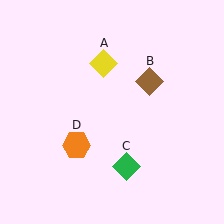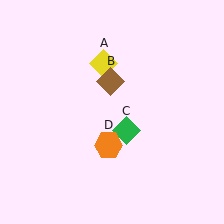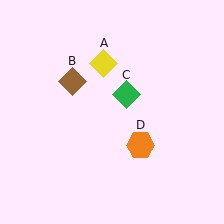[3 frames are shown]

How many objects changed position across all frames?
3 objects changed position: brown diamond (object B), green diamond (object C), orange hexagon (object D).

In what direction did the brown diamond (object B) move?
The brown diamond (object B) moved left.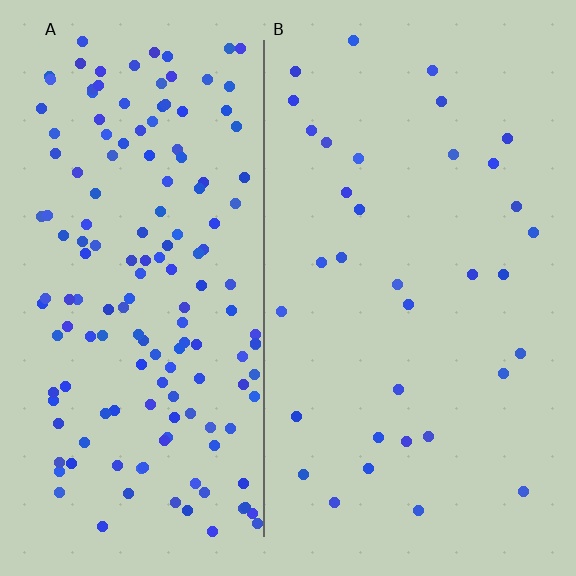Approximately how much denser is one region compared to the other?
Approximately 4.7× — region A over region B.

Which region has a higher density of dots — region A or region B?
A (the left).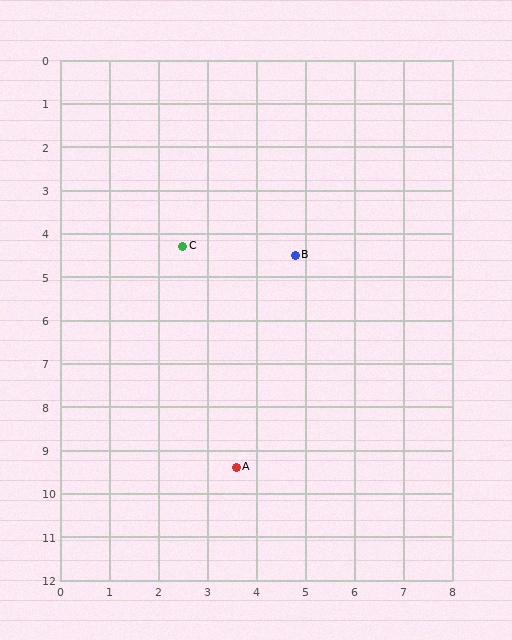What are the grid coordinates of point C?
Point C is at approximately (2.5, 4.3).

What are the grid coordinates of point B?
Point B is at approximately (4.8, 4.5).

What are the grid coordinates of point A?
Point A is at approximately (3.6, 9.4).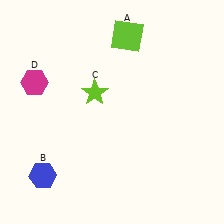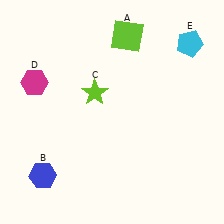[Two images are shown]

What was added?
A cyan pentagon (E) was added in Image 2.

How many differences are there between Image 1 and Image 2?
There is 1 difference between the two images.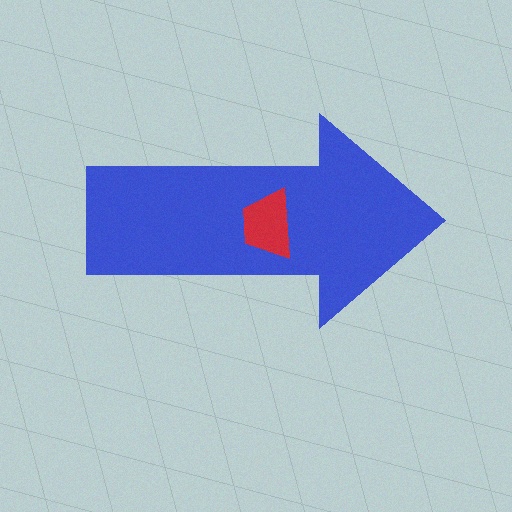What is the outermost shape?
The blue arrow.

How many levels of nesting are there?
2.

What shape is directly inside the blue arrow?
The red trapezoid.